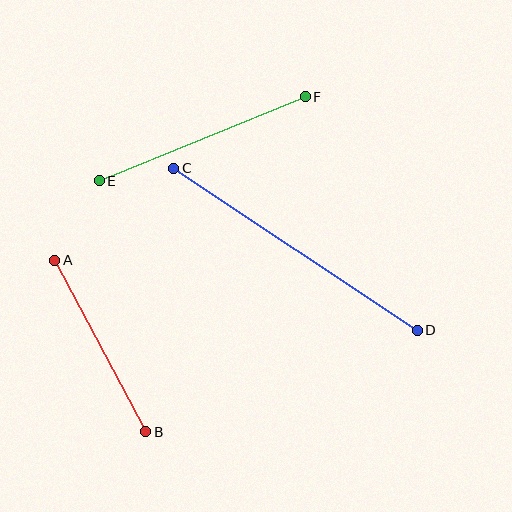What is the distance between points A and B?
The distance is approximately 194 pixels.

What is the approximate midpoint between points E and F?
The midpoint is at approximately (202, 139) pixels.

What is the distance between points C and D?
The distance is approximately 293 pixels.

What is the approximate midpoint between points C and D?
The midpoint is at approximately (295, 249) pixels.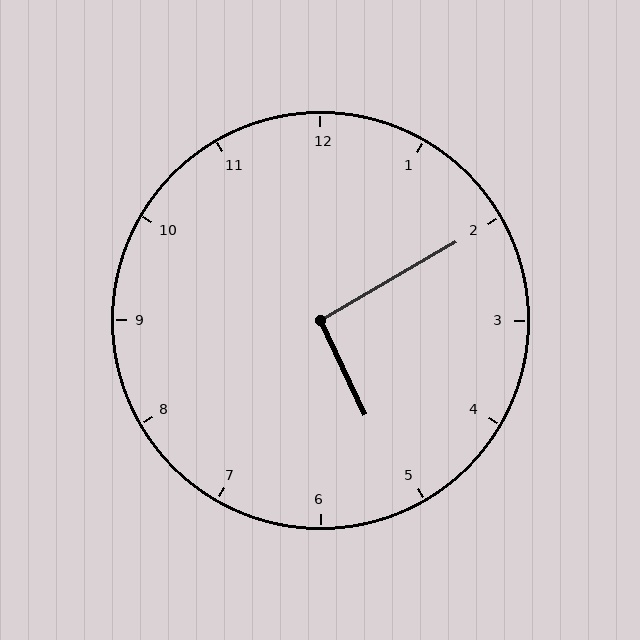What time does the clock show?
5:10.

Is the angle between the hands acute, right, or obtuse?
It is right.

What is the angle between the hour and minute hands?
Approximately 95 degrees.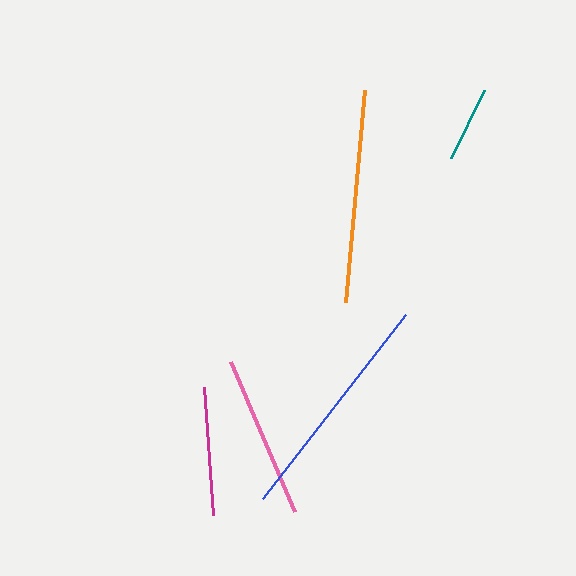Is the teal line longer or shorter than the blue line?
The blue line is longer than the teal line.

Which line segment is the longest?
The blue line is the longest at approximately 233 pixels.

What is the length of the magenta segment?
The magenta segment is approximately 128 pixels long.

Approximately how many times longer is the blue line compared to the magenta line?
The blue line is approximately 1.8 times the length of the magenta line.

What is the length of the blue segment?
The blue segment is approximately 233 pixels long.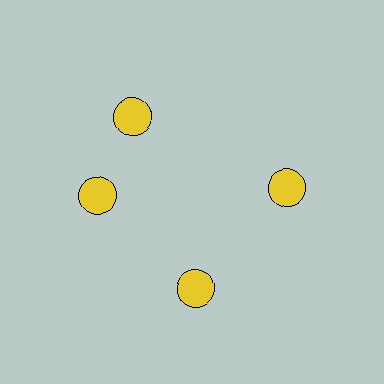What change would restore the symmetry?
The symmetry would be restored by rotating it back into even spacing with its neighbors so that all 4 circles sit at equal angles and equal distance from the center.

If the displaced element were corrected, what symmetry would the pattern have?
It would have 4-fold rotational symmetry — the pattern would map onto itself every 90 degrees.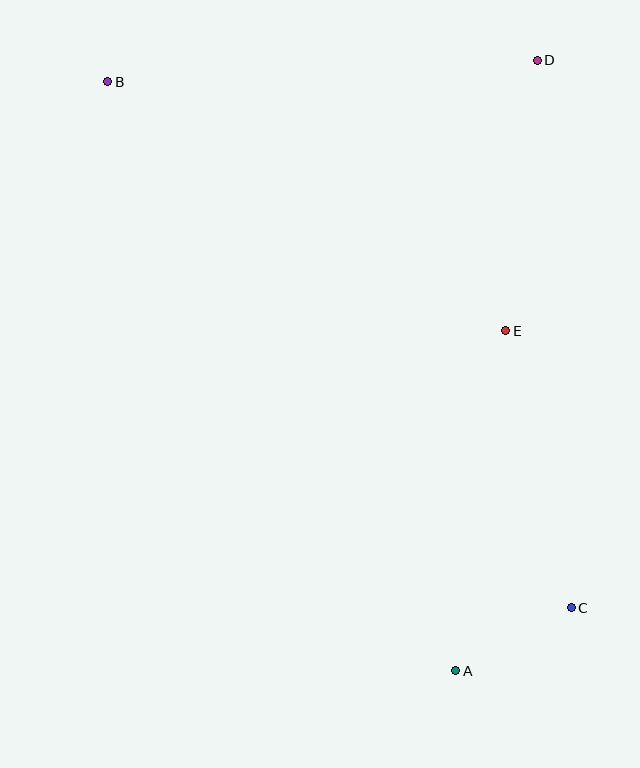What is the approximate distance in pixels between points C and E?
The distance between C and E is approximately 285 pixels.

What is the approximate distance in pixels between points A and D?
The distance between A and D is approximately 616 pixels.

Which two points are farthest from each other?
Points B and C are farthest from each other.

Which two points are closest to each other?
Points A and C are closest to each other.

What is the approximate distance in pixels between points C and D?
The distance between C and D is approximately 549 pixels.